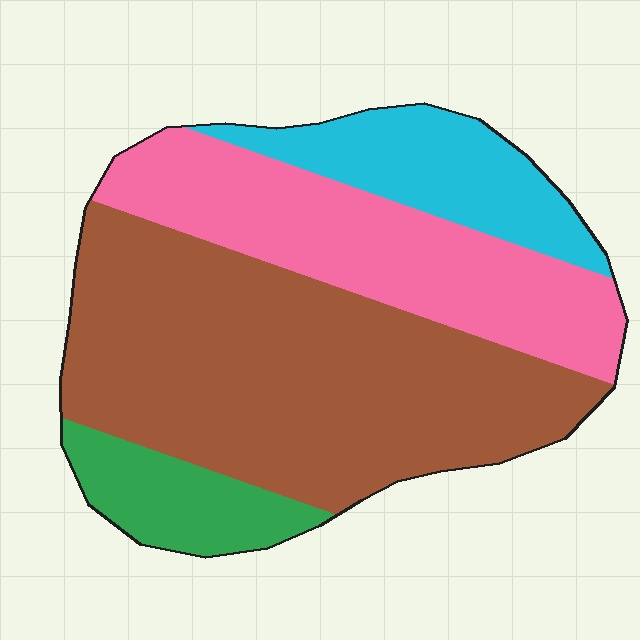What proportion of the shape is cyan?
Cyan takes up less than a sixth of the shape.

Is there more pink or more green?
Pink.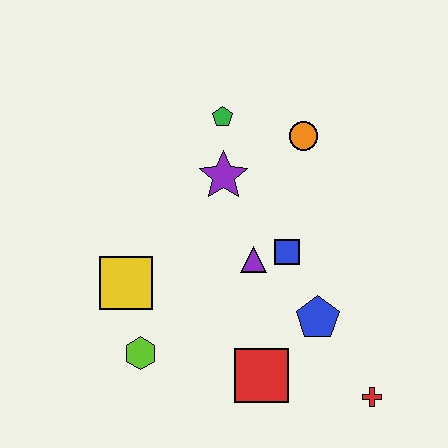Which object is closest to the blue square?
The purple triangle is closest to the blue square.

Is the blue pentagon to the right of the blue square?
Yes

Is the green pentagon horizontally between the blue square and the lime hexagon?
Yes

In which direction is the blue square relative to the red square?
The blue square is above the red square.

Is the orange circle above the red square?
Yes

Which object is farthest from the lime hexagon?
The orange circle is farthest from the lime hexagon.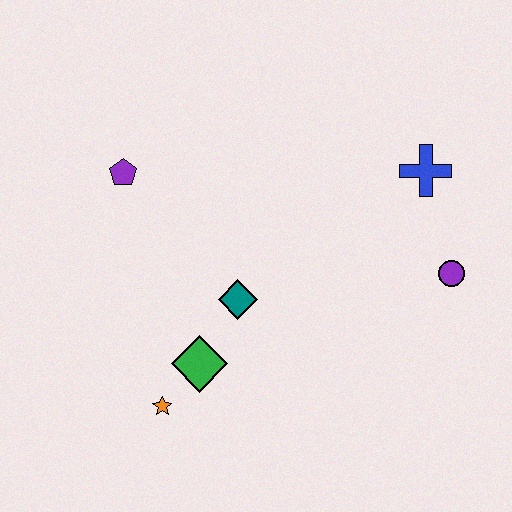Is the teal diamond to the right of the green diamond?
Yes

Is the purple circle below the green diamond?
No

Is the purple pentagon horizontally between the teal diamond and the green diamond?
No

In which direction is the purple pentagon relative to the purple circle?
The purple pentagon is to the left of the purple circle.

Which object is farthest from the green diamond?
The blue cross is farthest from the green diamond.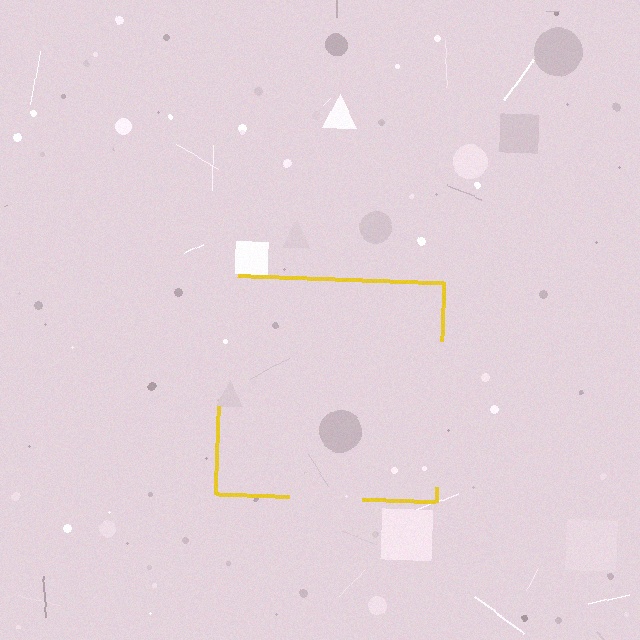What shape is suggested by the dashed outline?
The dashed outline suggests a square.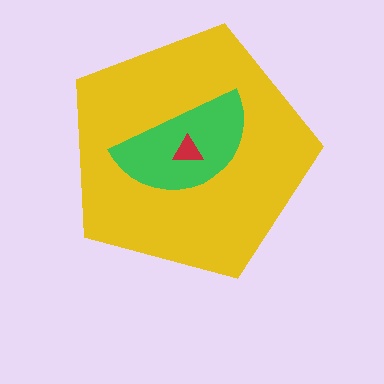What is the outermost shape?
The yellow pentagon.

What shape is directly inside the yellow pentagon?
The green semicircle.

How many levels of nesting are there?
3.